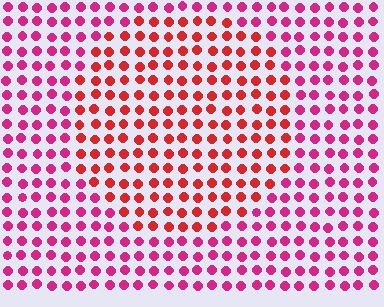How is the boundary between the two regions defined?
The boundary is defined purely by a slight shift in hue (about 32 degrees). Spacing, size, and orientation are identical on both sides.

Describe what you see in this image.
The image is filled with small magenta elements in a uniform arrangement. A circle-shaped region is visible where the elements are tinted to a slightly different hue, forming a subtle color boundary.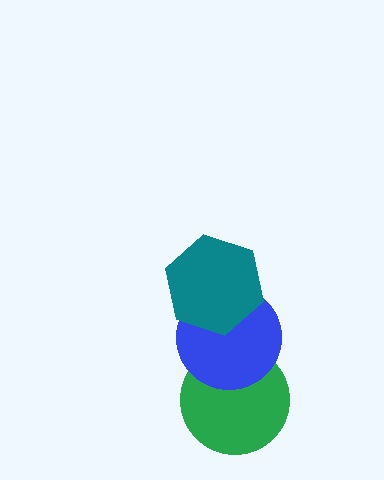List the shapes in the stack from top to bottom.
From top to bottom: the teal hexagon, the blue circle, the green circle.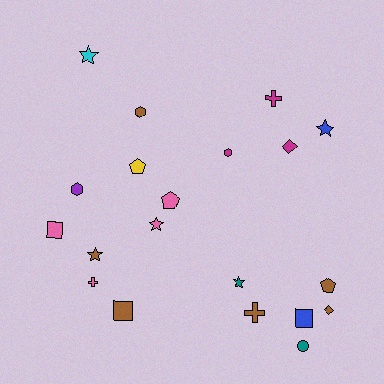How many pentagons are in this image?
There are 3 pentagons.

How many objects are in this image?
There are 20 objects.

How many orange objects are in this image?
There are no orange objects.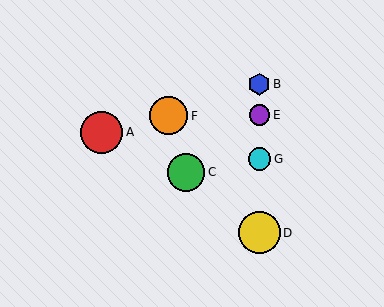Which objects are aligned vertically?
Objects B, D, E, G are aligned vertically.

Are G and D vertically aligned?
Yes, both are at x≈259.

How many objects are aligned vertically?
4 objects (B, D, E, G) are aligned vertically.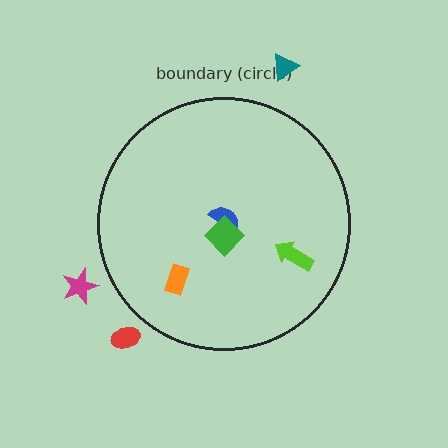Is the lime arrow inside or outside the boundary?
Inside.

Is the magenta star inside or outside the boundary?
Outside.